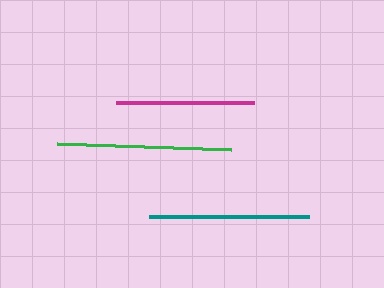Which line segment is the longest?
The green line is the longest at approximately 174 pixels.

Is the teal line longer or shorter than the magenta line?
The teal line is longer than the magenta line.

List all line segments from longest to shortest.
From longest to shortest: green, teal, magenta.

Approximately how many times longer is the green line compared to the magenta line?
The green line is approximately 1.3 times the length of the magenta line.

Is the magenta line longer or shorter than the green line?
The green line is longer than the magenta line.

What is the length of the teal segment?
The teal segment is approximately 161 pixels long.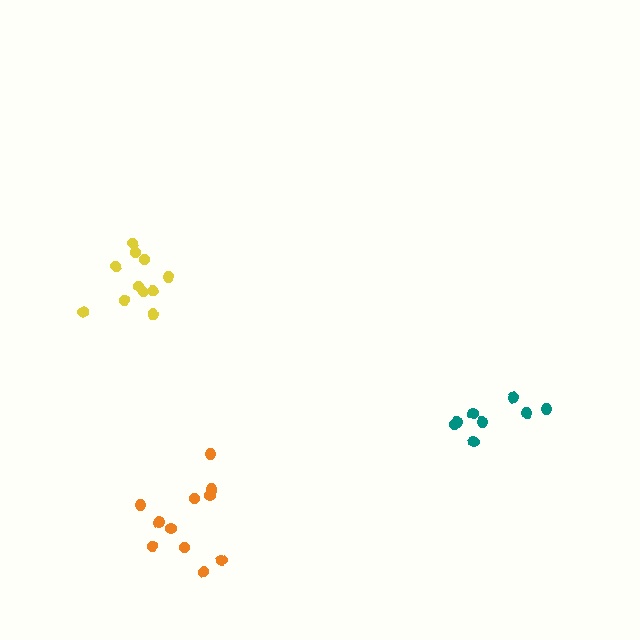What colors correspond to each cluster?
The clusters are colored: teal, orange, yellow.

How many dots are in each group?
Group 1: 8 dots, Group 2: 11 dots, Group 3: 11 dots (30 total).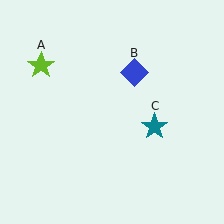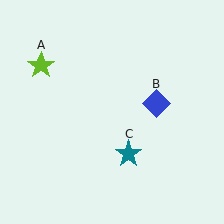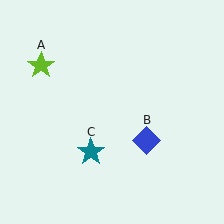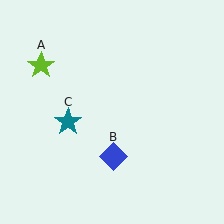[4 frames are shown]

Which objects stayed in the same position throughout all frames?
Lime star (object A) remained stationary.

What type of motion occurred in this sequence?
The blue diamond (object B), teal star (object C) rotated clockwise around the center of the scene.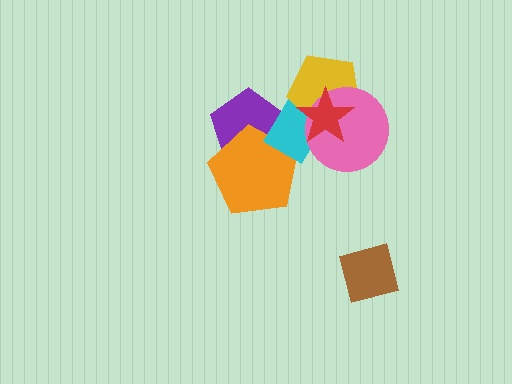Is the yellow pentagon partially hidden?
Yes, it is partially covered by another shape.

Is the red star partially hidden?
No, no other shape covers it.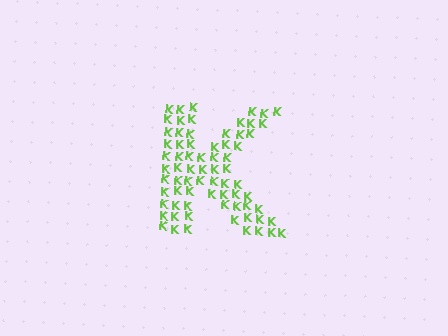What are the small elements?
The small elements are letter K's.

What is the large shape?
The large shape is the letter K.